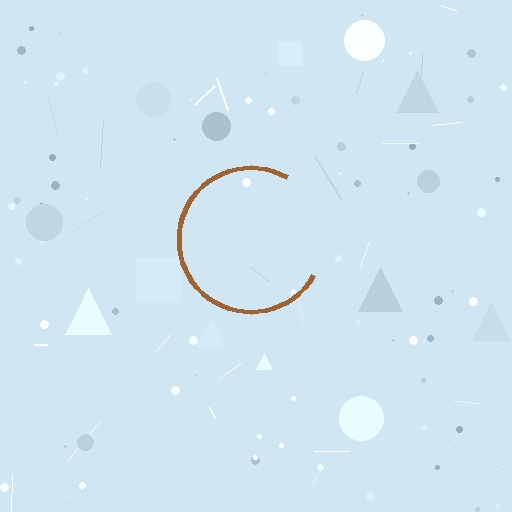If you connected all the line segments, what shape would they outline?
They would outline a circle.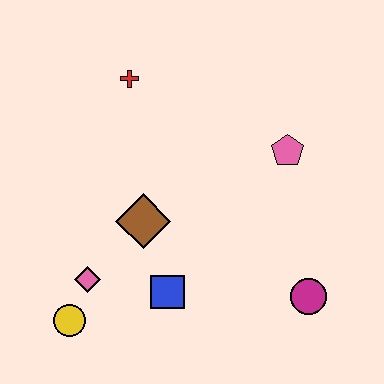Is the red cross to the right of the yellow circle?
Yes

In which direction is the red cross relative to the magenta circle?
The red cross is above the magenta circle.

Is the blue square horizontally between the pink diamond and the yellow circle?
No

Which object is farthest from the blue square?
The red cross is farthest from the blue square.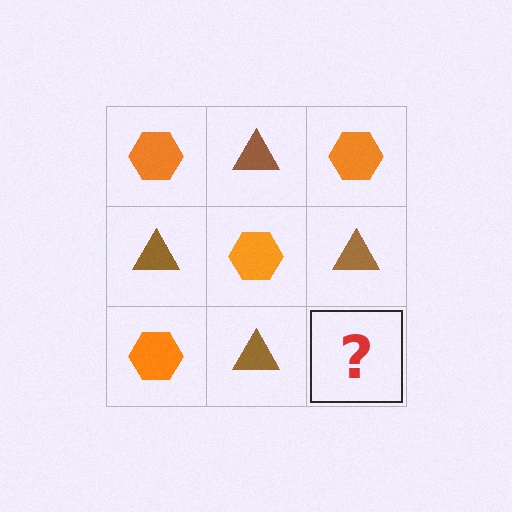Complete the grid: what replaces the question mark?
The question mark should be replaced with an orange hexagon.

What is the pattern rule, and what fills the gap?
The rule is that it alternates orange hexagon and brown triangle in a checkerboard pattern. The gap should be filled with an orange hexagon.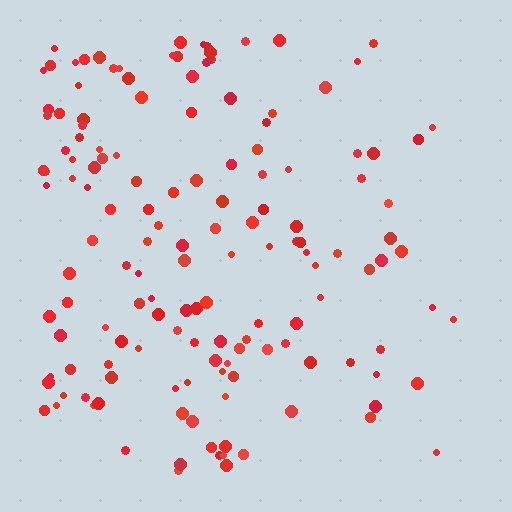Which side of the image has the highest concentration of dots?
The left.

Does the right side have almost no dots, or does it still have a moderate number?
Still a moderate number, just noticeably fewer than the left.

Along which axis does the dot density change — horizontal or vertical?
Horizontal.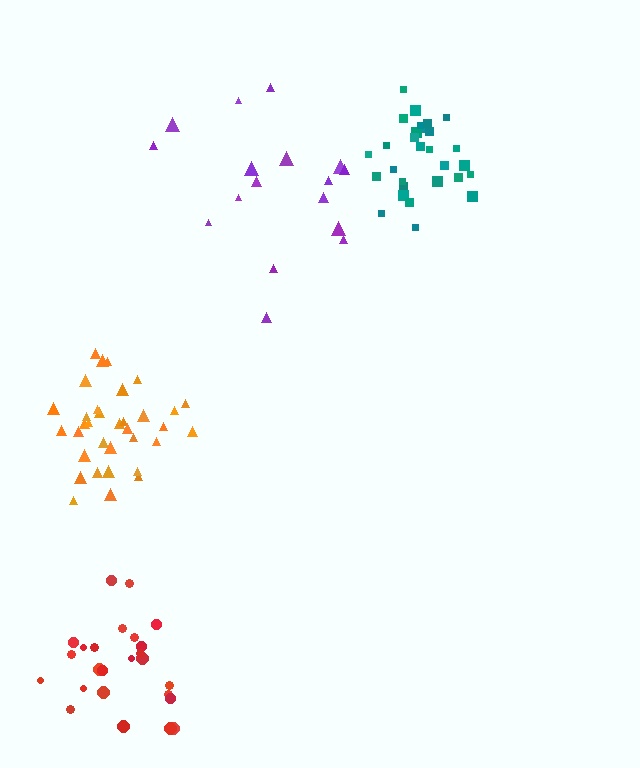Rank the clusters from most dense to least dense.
teal, orange, red, purple.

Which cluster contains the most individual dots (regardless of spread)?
Orange (35).